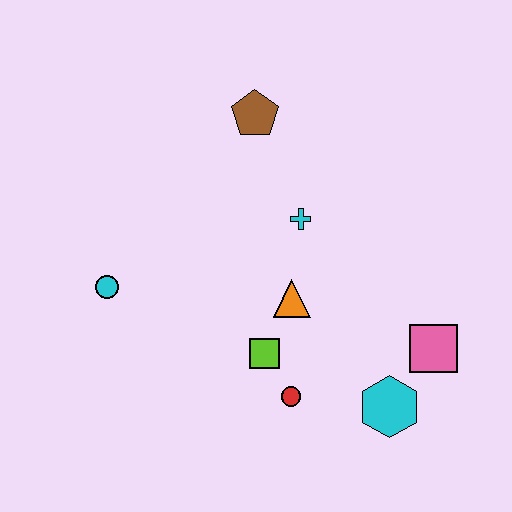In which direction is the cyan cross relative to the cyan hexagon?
The cyan cross is above the cyan hexagon.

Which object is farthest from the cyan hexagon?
The brown pentagon is farthest from the cyan hexagon.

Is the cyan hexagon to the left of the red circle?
No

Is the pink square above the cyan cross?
No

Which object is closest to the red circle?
The lime square is closest to the red circle.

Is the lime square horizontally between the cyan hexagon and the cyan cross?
No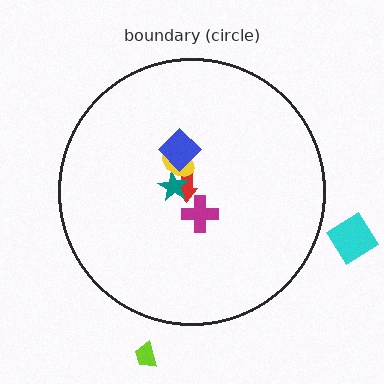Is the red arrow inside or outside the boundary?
Inside.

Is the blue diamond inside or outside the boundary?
Inside.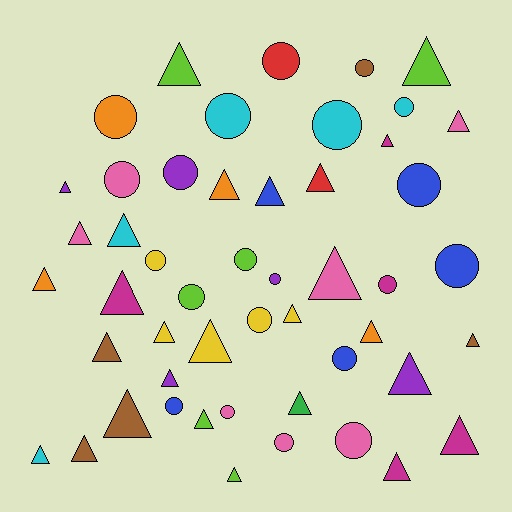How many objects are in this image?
There are 50 objects.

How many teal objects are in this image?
There are no teal objects.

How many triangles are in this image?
There are 29 triangles.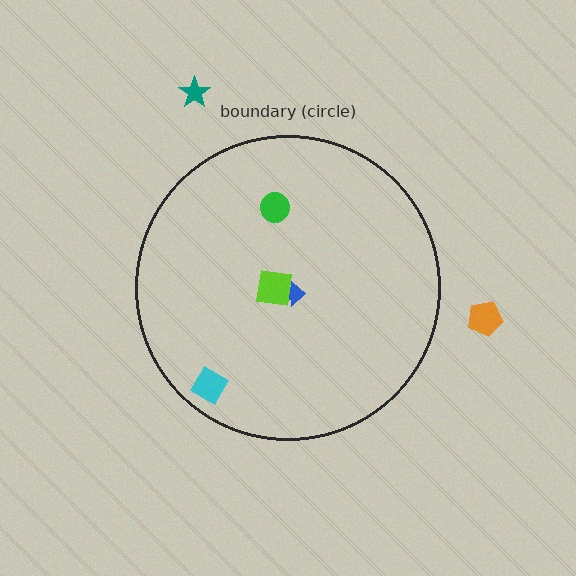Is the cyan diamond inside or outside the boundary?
Inside.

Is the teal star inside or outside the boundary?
Outside.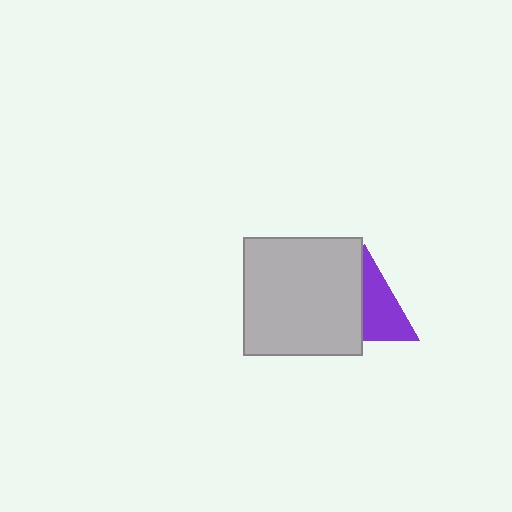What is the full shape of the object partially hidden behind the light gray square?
The partially hidden object is a purple triangle.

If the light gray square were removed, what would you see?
You would see the complete purple triangle.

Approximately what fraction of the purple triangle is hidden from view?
Roughly 48% of the purple triangle is hidden behind the light gray square.